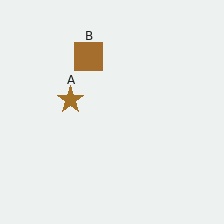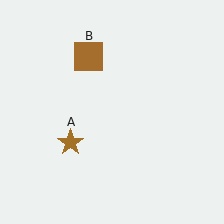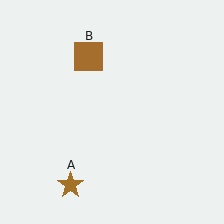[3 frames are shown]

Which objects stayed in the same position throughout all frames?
Brown square (object B) remained stationary.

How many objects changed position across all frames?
1 object changed position: brown star (object A).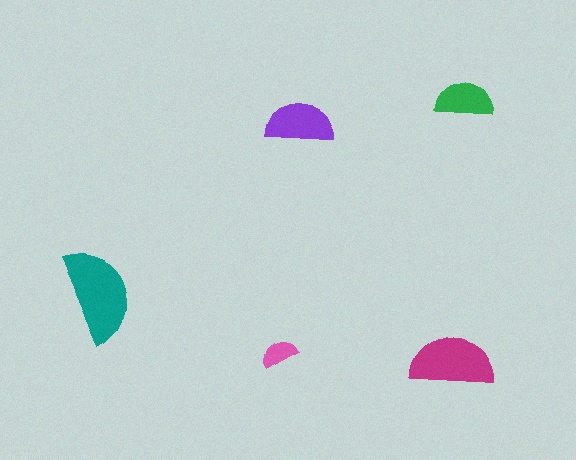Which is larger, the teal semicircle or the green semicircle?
The teal one.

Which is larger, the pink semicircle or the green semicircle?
The green one.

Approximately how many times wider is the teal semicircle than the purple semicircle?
About 1.5 times wider.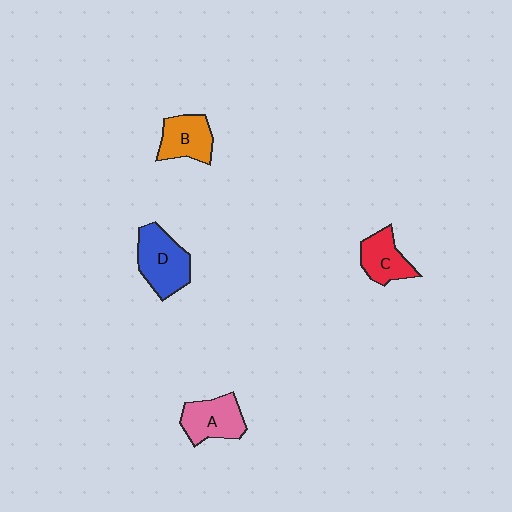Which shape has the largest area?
Shape D (blue).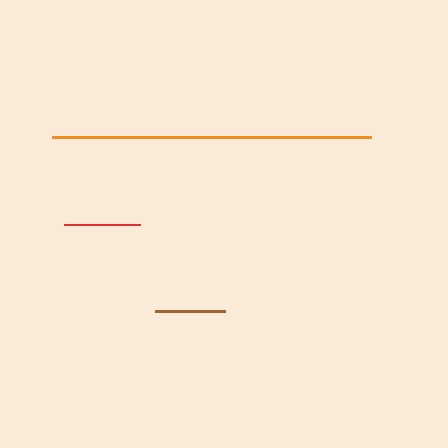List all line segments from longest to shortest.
From longest to shortest: orange, red, brown.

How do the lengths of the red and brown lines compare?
The red and brown lines are approximately the same length.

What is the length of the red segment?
The red segment is approximately 76 pixels long.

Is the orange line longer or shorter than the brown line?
The orange line is longer than the brown line.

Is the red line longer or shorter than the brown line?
The red line is longer than the brown line.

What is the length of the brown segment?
The brown segment is approximately 70 pixels long.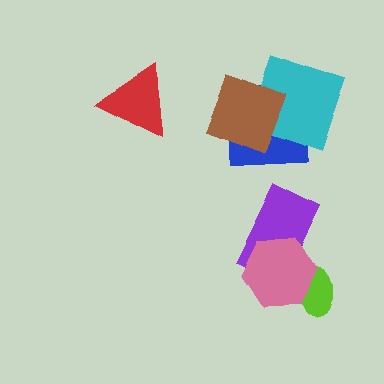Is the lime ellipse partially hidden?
Yes, it is partially covered by another shape.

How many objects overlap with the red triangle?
0 objects overlap with the red triangle.